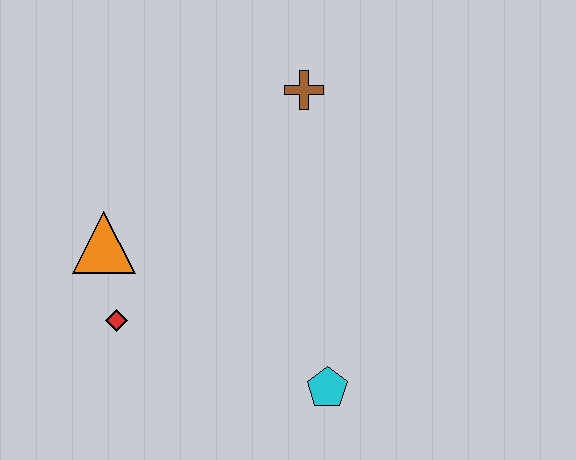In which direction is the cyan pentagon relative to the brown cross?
The cyan pentagon is below the brown cross.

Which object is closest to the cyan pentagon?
The red diamond is closest to the cyan pentagon.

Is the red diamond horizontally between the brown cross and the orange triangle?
Yes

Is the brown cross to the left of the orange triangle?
No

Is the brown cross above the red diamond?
Yes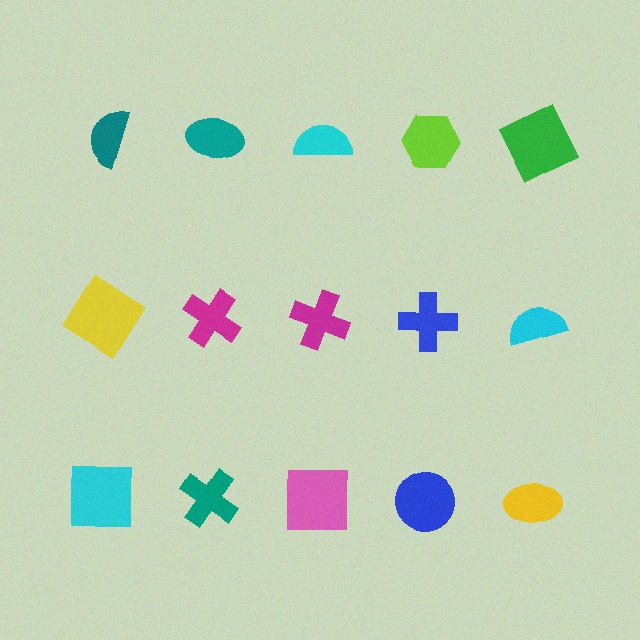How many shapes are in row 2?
5 shapes.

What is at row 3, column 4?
A blue circle.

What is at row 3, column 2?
A teal cross.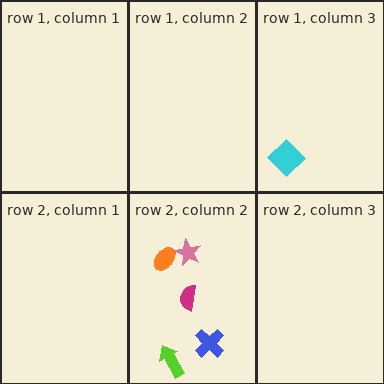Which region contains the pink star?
The row 2, column 2 region.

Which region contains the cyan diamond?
The row 1, column 3 region.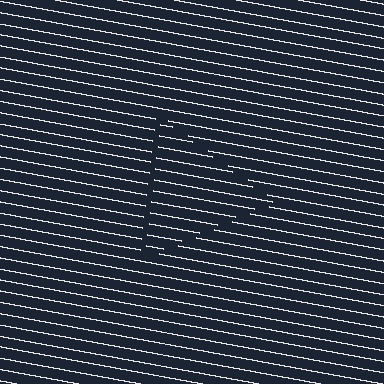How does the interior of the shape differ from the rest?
The interior of the shape contains the same grating, shifted by half a period — the contour is defined by the phase discontinuity where line-ends from the inner and outer gratings abut.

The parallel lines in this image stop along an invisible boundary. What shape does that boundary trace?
An illusory triangle. The interior of the shape contains the same grating, shifted by half a period — the contour is defined by the phase discontinuity where line-ends from the inner and outer gratings abut.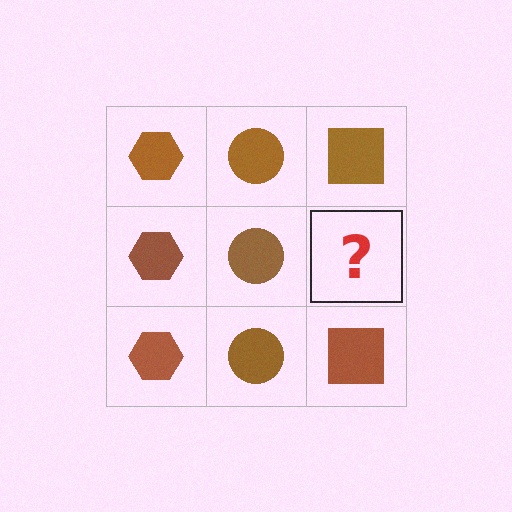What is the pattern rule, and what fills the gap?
The rule is that each column has a consistent shape. The gap should be filled with a brown square.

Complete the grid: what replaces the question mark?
The question mark should be replaced with a brown square.